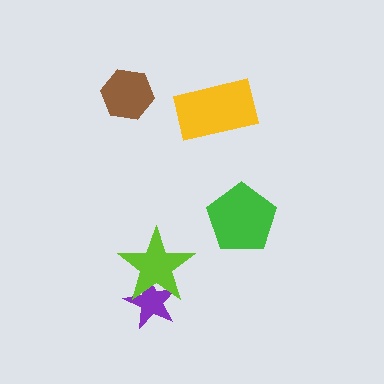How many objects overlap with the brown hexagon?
0 objects overlap with the brown hexagon.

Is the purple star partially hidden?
Yes, it is partially covered by another shape.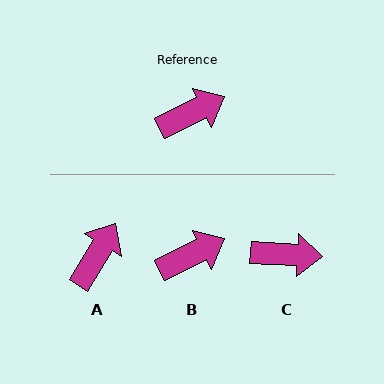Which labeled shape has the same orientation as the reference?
B.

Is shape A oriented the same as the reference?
No, it is off by about 33 degrees.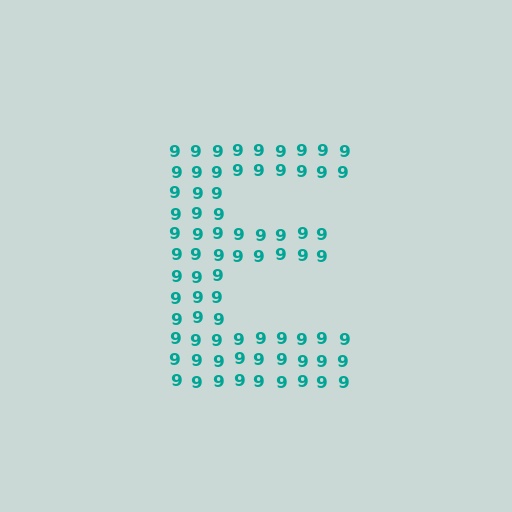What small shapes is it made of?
It is made of small digit 9's.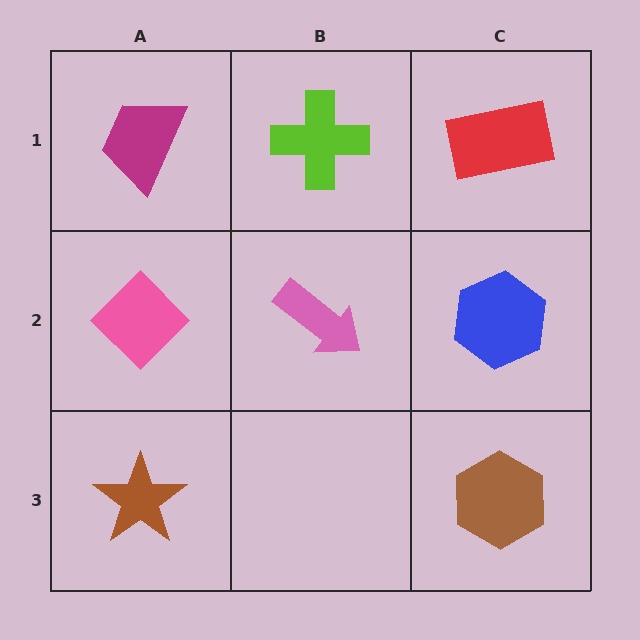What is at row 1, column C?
A red rectangle.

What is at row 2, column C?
A blue hexagon.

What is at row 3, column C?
A brown hexagon.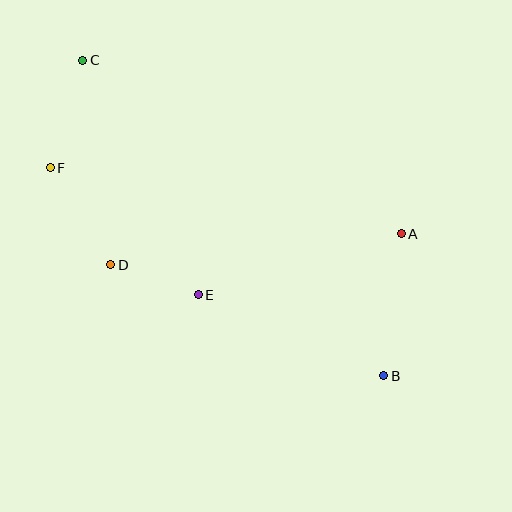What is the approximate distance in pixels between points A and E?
The distance between A and E is approximately 212 pixels.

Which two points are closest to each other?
Points D and E are closest to each other.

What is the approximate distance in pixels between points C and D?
The distance between C and D is approximately 206 pixels.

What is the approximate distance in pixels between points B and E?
The distance between B and E is approximately 203 pixels.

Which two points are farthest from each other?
Points B and C are farthest from each other.